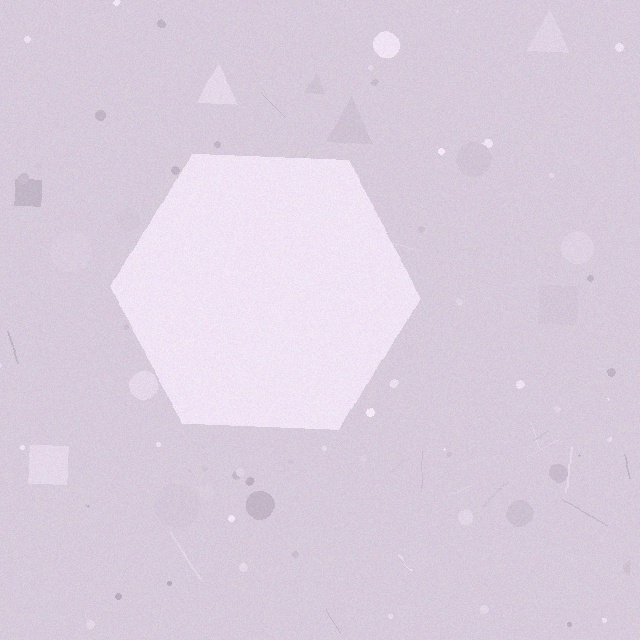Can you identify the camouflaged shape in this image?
The camouflaged shape is a hexagon.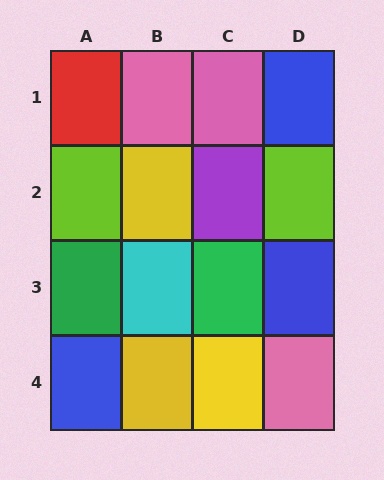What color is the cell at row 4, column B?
Yellow.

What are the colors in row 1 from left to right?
Red, pink, pink, blue.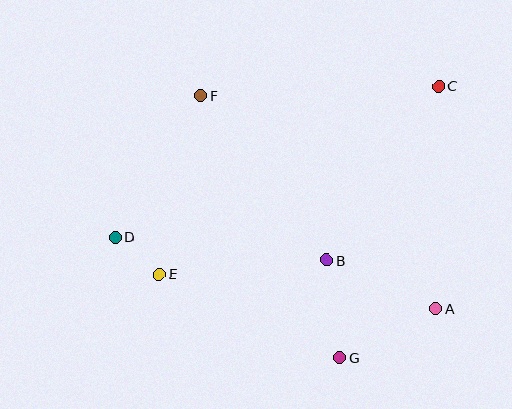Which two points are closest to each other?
Points D and E are closest to each other.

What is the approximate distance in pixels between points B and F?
The distance between B and F is approximately 207 pixels.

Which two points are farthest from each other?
Points C and D are farthest from each other.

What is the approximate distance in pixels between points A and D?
The distance between A and D is approximately 328 pixels.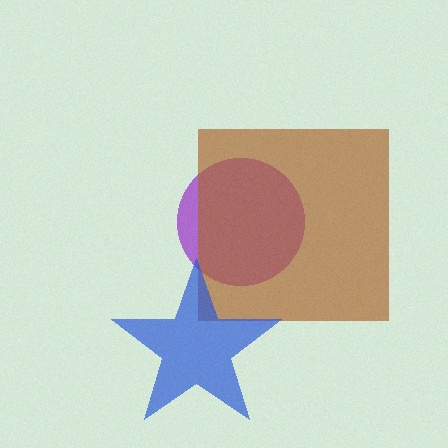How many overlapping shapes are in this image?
There are 3 overlapping shapes in the image.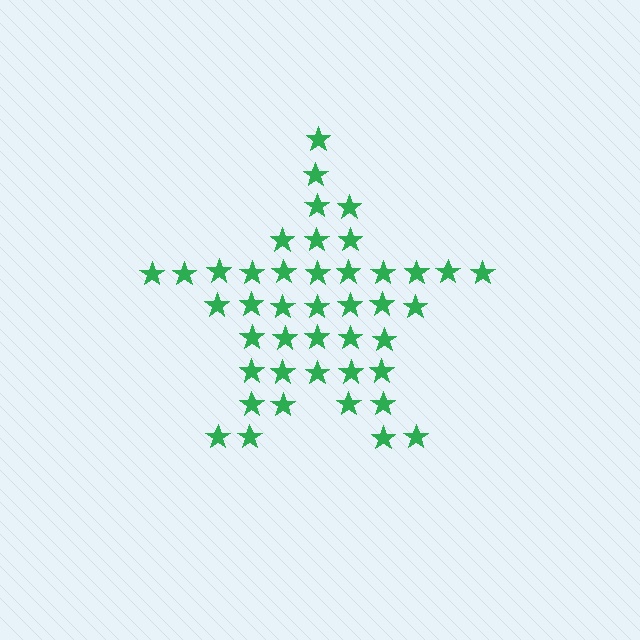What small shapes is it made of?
It is made of small stars.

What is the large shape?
The large shape is a star.